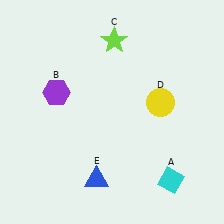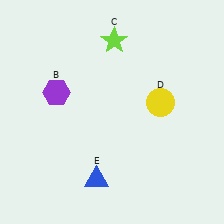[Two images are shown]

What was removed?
The cyan diamond (A) was removed in Image 2.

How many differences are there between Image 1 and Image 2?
There is 1 difference between the two images.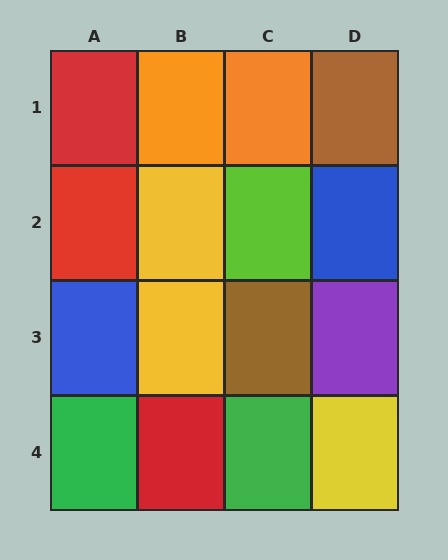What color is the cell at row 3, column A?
Blue.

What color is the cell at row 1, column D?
Brown.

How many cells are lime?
1 cell is lime.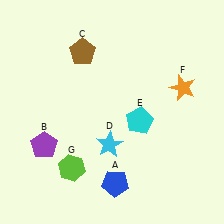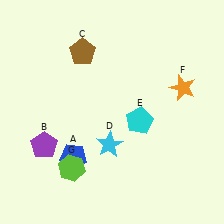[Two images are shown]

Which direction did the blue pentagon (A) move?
The blue pentagon (A) moved left.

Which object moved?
The blue pentagon (A) moved left.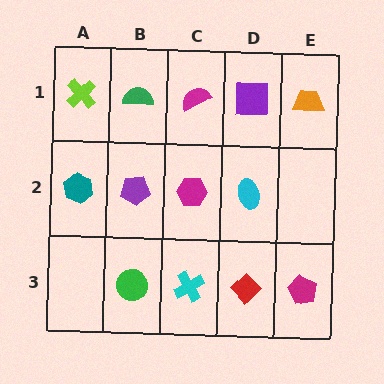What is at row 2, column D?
A cyan ellipse.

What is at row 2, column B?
A purple pentagon.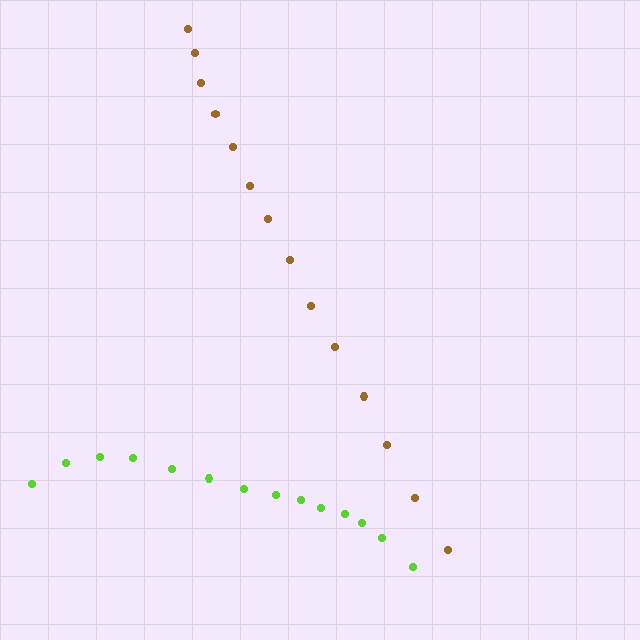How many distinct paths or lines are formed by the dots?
There are 2 distinct paths.